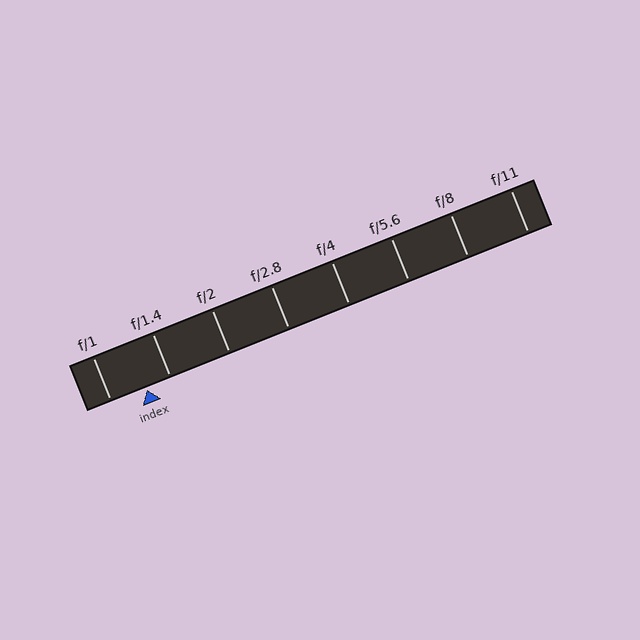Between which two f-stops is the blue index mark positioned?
The index mark is between f/1 and f/1.4.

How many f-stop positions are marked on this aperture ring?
There are 8 f-stop positions marked.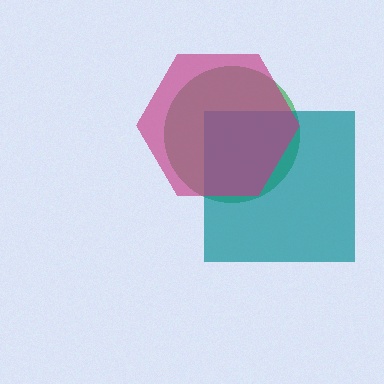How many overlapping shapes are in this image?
There are 3 overlapping shapes in the image.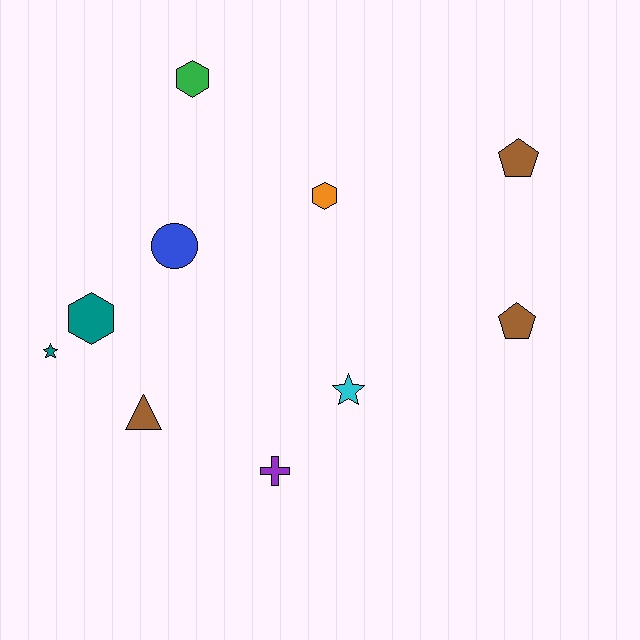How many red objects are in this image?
There are no red objects.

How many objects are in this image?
There are 10 objects.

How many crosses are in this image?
There is 1 cross.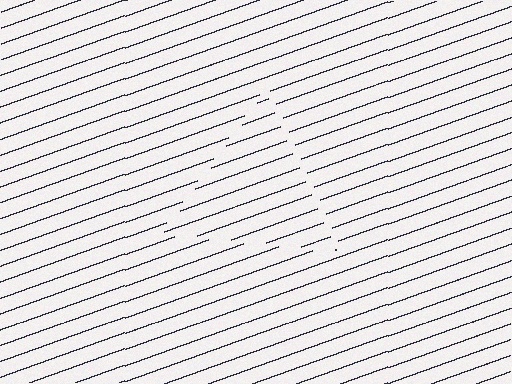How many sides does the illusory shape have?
3 sides — the line-ends trace a triangle.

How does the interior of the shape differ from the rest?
The interior of the shape contains the same grating, shifted by half a period — the contour is defined by the phase discontinuity where line-ends from the inner and outer gratings abut.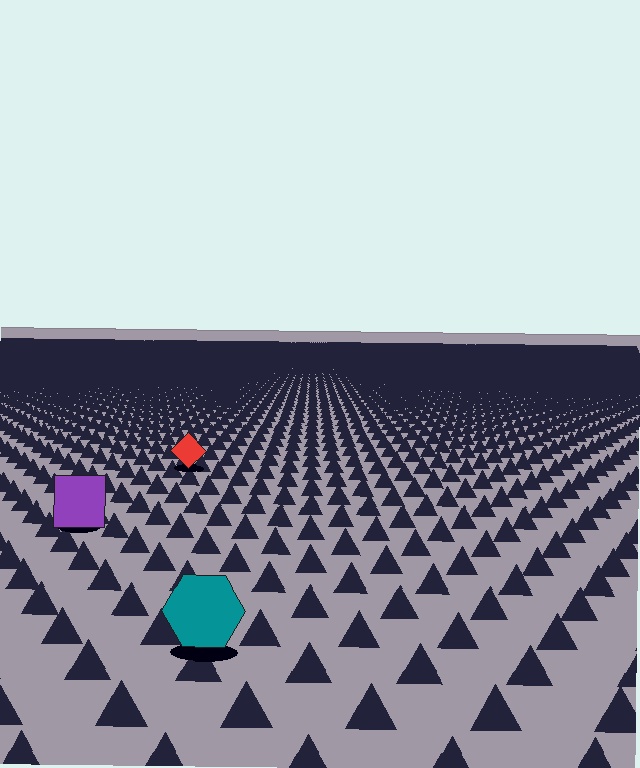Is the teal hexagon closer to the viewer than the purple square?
Yes. The teal hexagon is closer — you can tell from the texture gradient: the ground texture is coarser near it.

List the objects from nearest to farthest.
From nearest to farthest: the teal hexagon, the purple square, the red diamond.